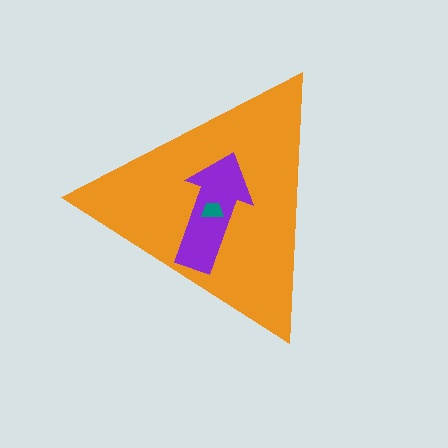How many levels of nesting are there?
3.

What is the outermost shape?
The orange triangle.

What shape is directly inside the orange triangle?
The purple arrow.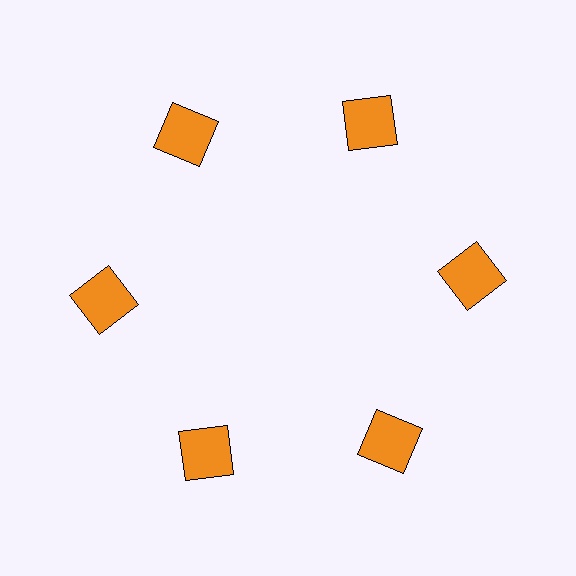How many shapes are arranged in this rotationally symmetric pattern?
There are 6 shapes, arranged in 6 groups of 1.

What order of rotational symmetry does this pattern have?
This pattern has 6-fold rotational symmetry.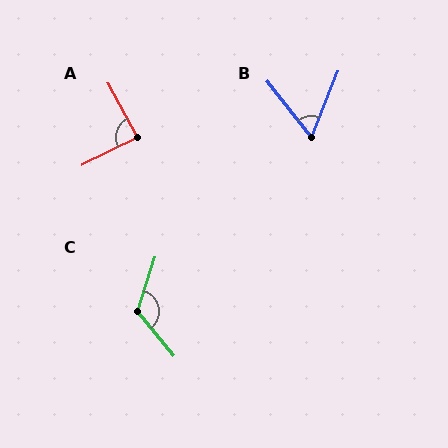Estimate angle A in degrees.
Approximately 88 degrees.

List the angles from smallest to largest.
B (60°), A (88°), C (123°).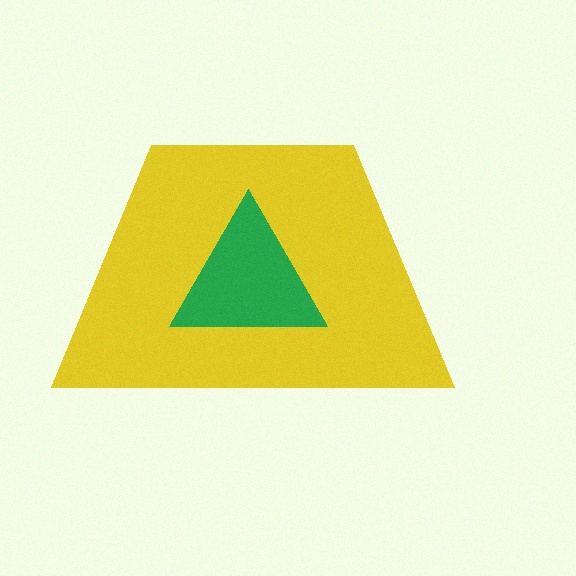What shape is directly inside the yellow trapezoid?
The green triangle.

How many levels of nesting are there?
2.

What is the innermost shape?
The green triangle.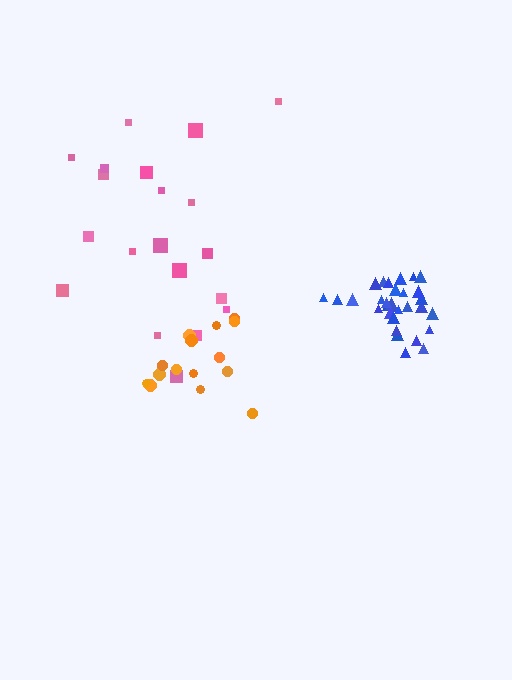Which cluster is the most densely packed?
Blue.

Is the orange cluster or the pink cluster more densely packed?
Orange.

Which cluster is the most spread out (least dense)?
Pink.